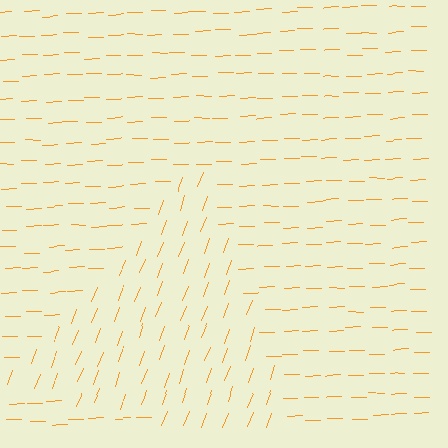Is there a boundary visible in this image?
Yes, there is a texture boundary formed by a change in line orientation.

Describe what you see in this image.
The image is filled with small orange line segments. A triangle region in the image has lines oriented differently from the surrounding lines, creating a visible texture boundary.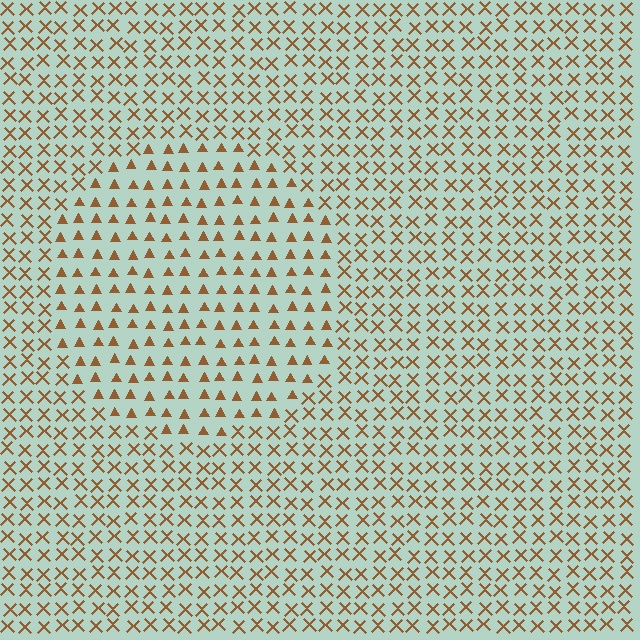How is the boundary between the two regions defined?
The boundary is defined by a change in element shape: triangles inside vs. X marks outside. All elements share the same color and spacing.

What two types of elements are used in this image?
The image uses triangles inside the circle region and X marks outside it.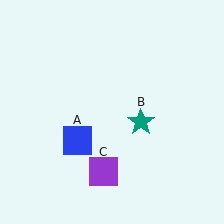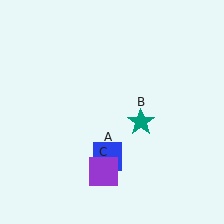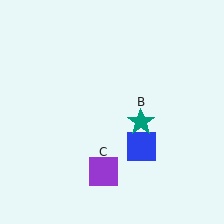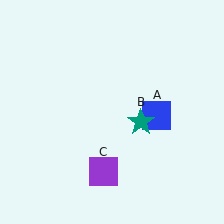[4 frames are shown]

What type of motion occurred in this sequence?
The blue square (object A) rotated counterclockwise around the center of the scene.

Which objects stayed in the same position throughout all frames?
Teal star (object B) and purple square (object C) remained stationary.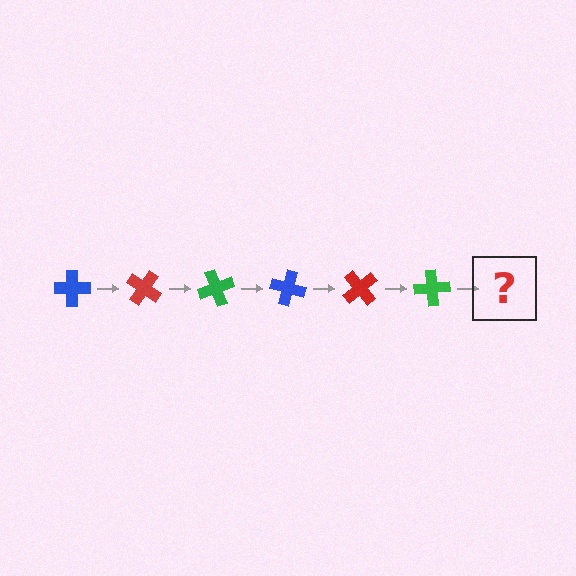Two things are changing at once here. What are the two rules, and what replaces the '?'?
The two rules are that it rotates 35 degrees each step and the color cycles through blue, red, and green. The '?' should be a blue cross, rotated 210 degrees from the start.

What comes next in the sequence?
The next element should be a blue cross, rotated 210 degrees from the start.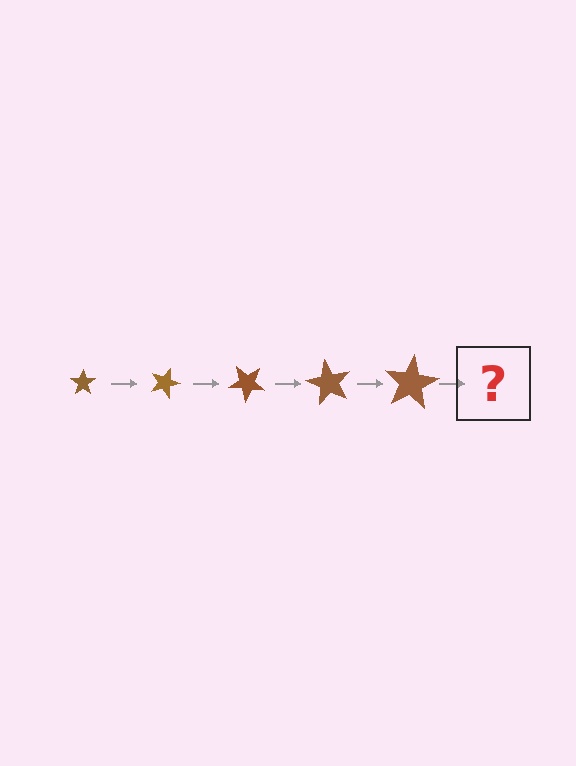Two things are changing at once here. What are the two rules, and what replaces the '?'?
The two rules are that the star grows larger each step and it rotates 20 degrees each step. The '?' should be a star, larger than the previous one and rotated 100 degrees from the start.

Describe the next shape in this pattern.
It should be a star, larger than the previous one and rotated 100 degrees from the start.